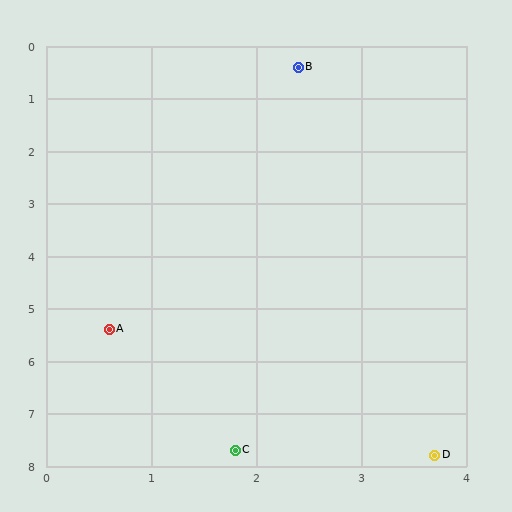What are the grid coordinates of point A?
Point A is at approximately (0.6, 5.4).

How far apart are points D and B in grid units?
Points D and B are about 7.5 grid units apart.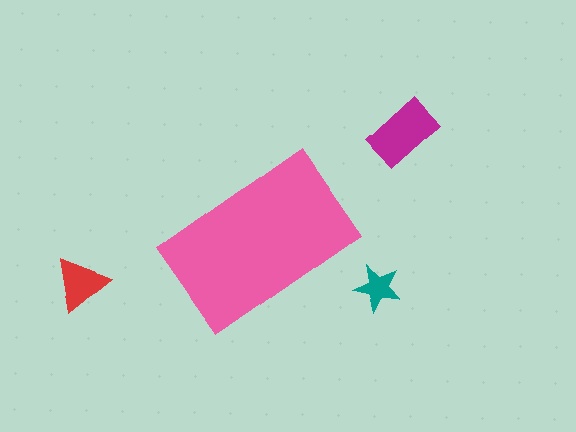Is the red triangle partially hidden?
No, the red triangle is fully visible.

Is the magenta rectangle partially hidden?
No, the magenta rectangle is fully visible.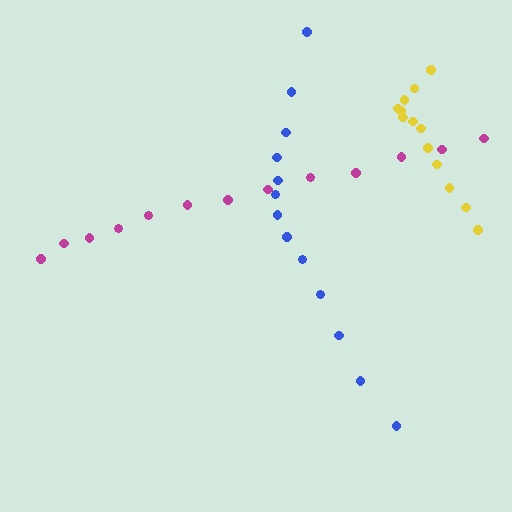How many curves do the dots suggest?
There are 3 distinct paths.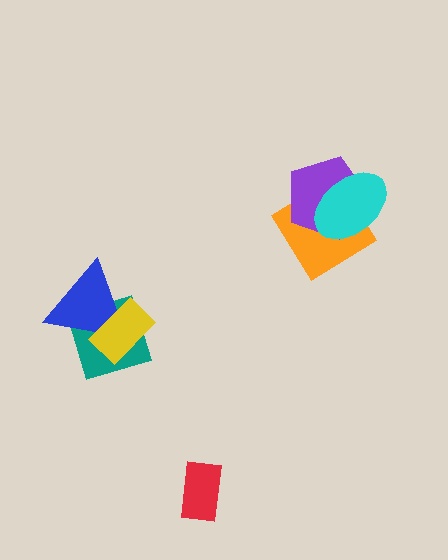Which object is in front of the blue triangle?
The yellow rectangle is in front of the blue triangle.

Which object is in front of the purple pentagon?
The cyan ellipse is in front of the purple pentagon.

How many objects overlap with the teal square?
2 objects overlap with the teal square.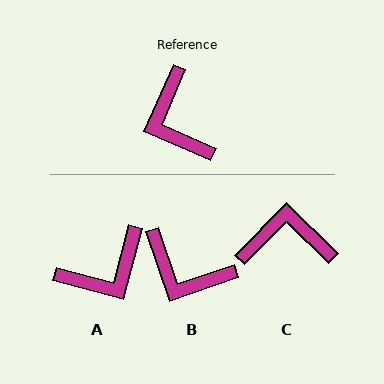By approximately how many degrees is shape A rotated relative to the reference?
Approximately 99 degrees counter-clockwise.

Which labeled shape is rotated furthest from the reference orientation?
C, about 111 degrees away.